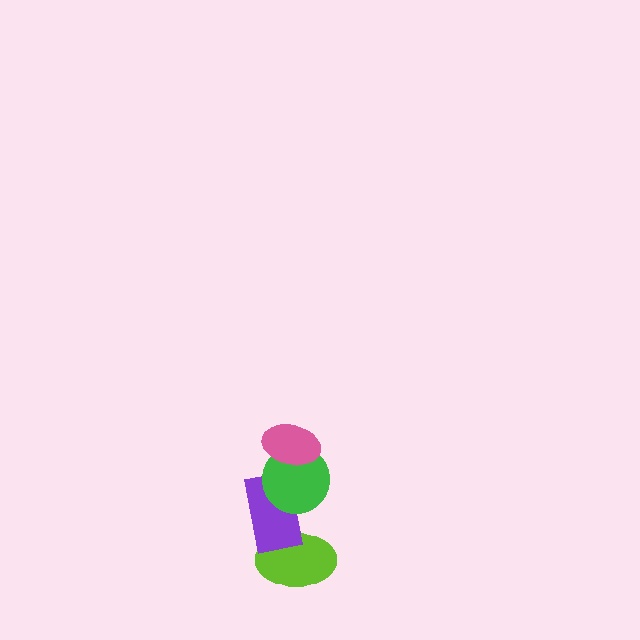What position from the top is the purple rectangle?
The purple rectangle is 3rd from the top.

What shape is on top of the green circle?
The pink ellipse is on top of the green circle.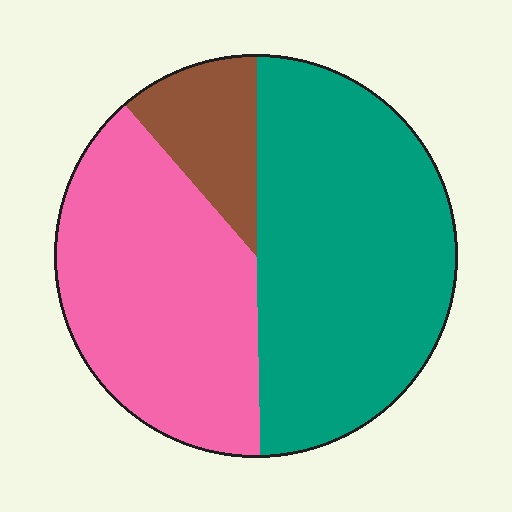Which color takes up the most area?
Teal, at roughly 50%.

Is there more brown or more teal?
Teal.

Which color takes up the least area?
Brown, at roughly 10%.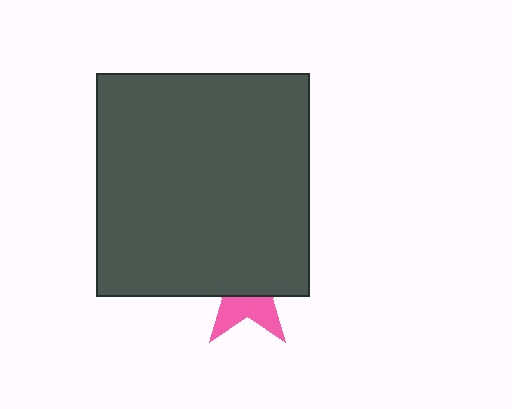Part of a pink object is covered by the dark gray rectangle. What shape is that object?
It is a star.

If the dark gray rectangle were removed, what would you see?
You would see the complete pink star.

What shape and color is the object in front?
The object in front is a dark gray rectangle.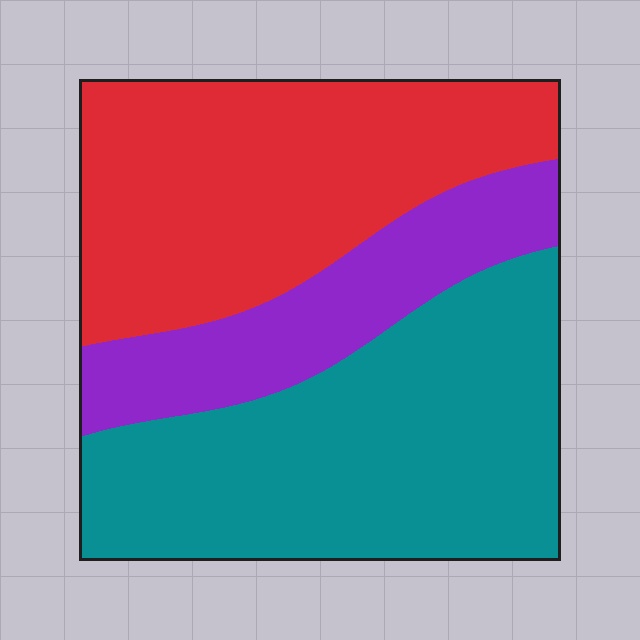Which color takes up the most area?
Teal, at roughly 45%.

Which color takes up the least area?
Purple, at roughly 20%.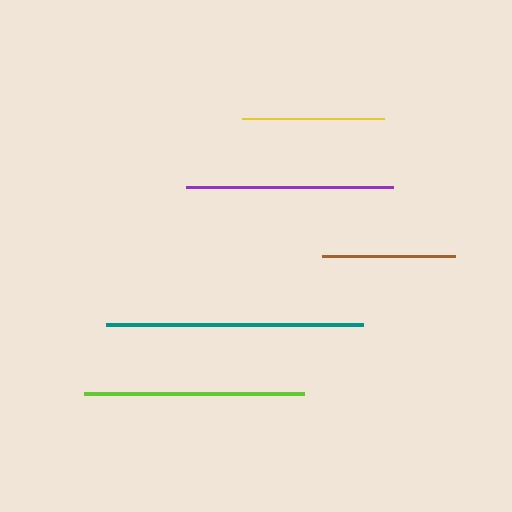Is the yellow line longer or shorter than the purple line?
The purple line is longer than the yellow line.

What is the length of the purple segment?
The purple segment is approximately 207 pixels long.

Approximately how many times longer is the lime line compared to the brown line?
The lime line is approximately 1.7 times the length of the brown line.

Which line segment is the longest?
The teal line is the longest at approximately 257 pixels.